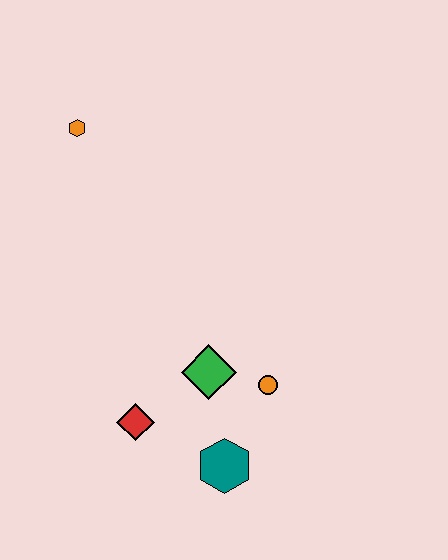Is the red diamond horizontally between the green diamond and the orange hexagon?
Yes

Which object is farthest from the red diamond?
The orange hexagon is farthest from the red diamond.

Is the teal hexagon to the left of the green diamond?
No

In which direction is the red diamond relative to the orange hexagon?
The red diamond is below the orange hexagon.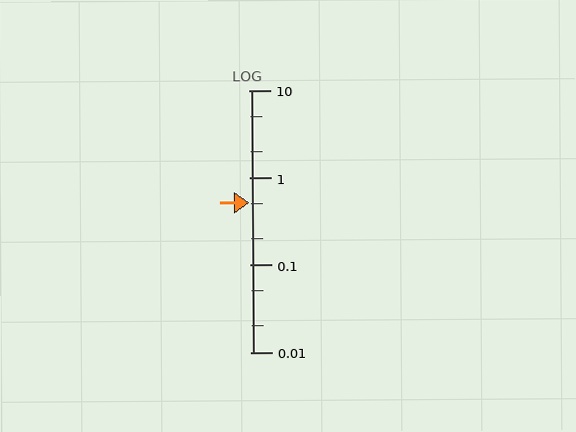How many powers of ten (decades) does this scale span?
The scale spans 3 decades, from 0.01 to 10.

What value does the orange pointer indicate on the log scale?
The pointer indicates approximately 0.51.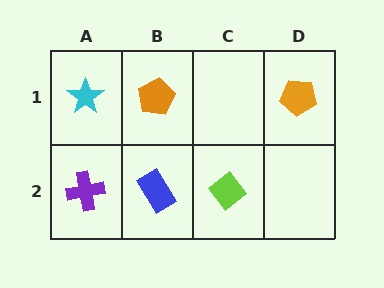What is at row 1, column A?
A cyan star.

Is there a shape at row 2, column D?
No, that cell is empty.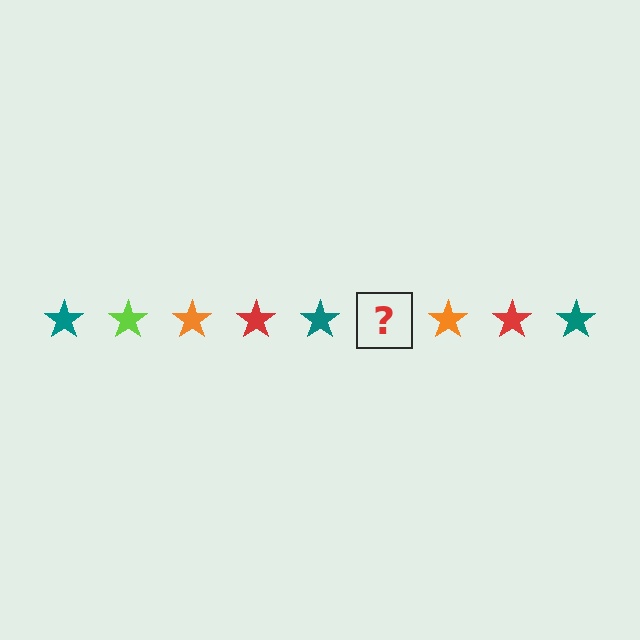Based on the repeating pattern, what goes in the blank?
The blank should be a lime star.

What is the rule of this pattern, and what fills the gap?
The rule is that the pattern cycles through teal, lime, orange, red stars. The gap should be filled with a lime star.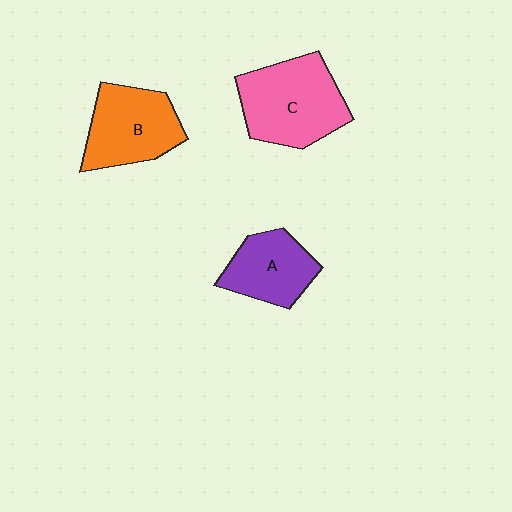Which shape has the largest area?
Shape C (pink).